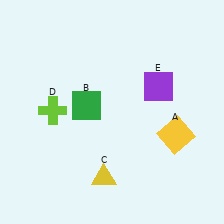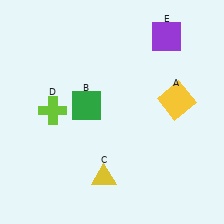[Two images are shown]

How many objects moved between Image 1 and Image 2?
2 objects moved between the two images.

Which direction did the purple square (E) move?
The purple square (E) moved up.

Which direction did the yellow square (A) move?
The yellow square (A) moved up.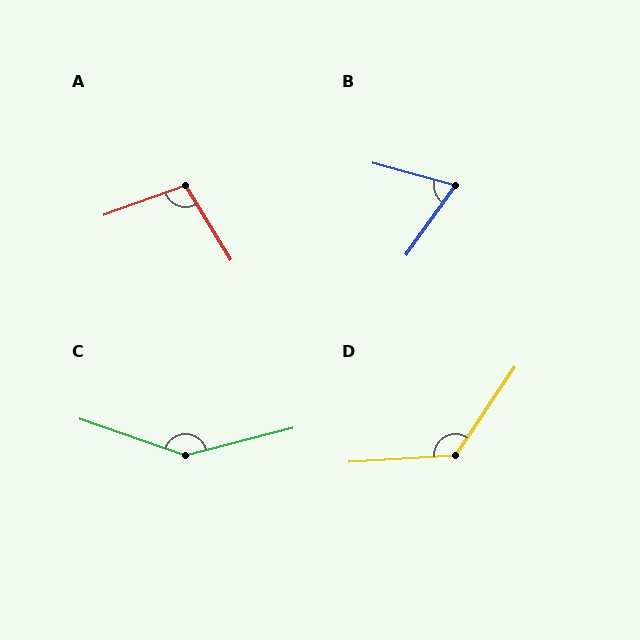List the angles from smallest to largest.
B (70°), A (102°), D (127°), C (147°).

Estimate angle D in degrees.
Approximately 127 degrees.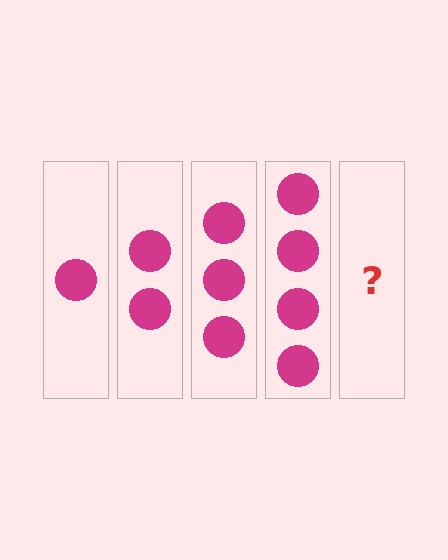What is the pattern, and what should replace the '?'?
The pattern is that each step adds one more circle. The '?' should be 5 circles.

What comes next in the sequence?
The next element should be 5 circles.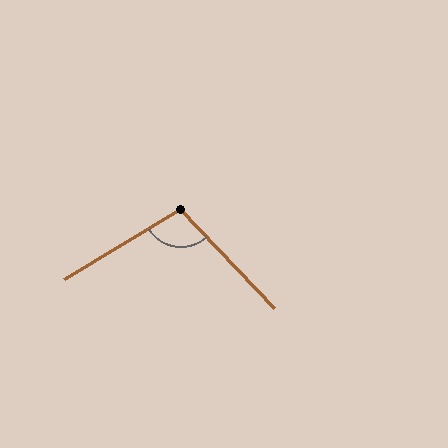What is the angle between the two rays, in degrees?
Approximately 102 degrees.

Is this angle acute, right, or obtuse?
It is obtuse.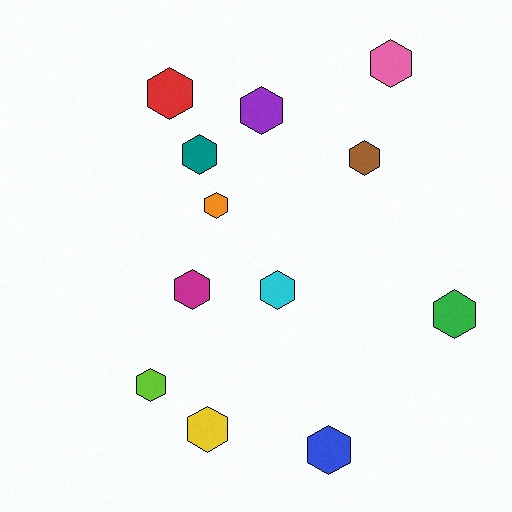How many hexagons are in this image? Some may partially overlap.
There are 12 hexagons.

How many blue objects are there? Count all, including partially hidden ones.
There is 1 blue object.